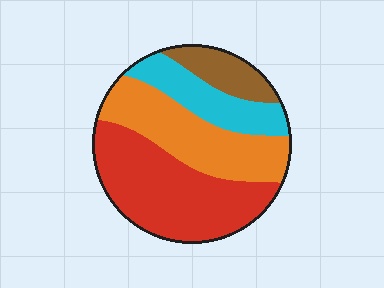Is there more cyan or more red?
Red.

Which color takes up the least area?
Brown, at roughly 10%.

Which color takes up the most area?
Red, at roughly 40%.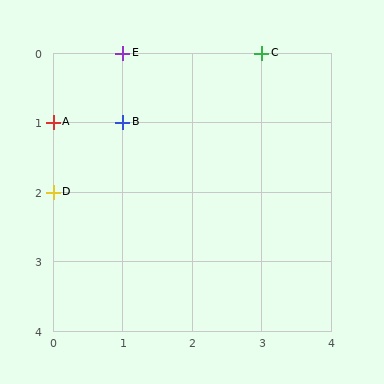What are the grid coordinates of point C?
Point C is at grid coordinates (3, 0).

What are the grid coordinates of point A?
Point A is at grid coordinates (0, 1).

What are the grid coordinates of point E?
Point E is at grid coordinates (1, 0).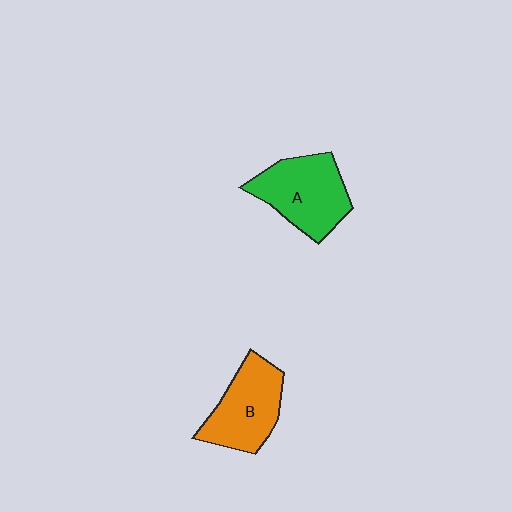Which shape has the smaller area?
Shape B (orange).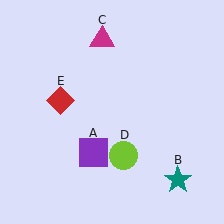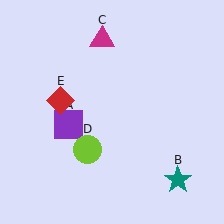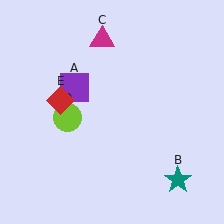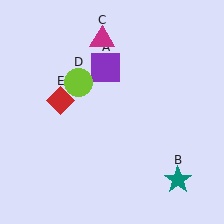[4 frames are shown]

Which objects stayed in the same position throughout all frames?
Teal star (object B) and magenta triangle (object C) and red diamond (object E) remained stationary.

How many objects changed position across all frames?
2 objects changed position: purple square (object A), lime circle (object D).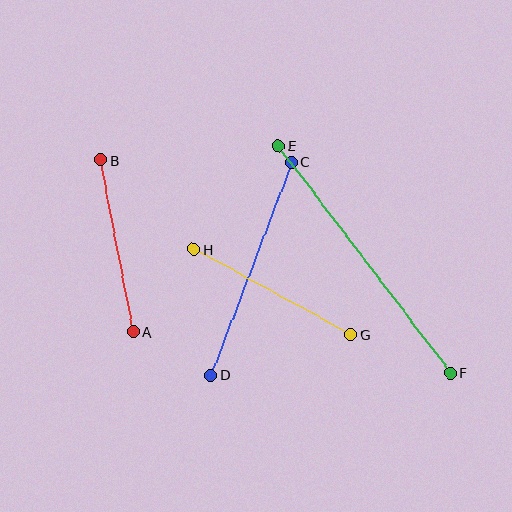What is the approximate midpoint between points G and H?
The midpoint is at approximately (272, 292) pixels.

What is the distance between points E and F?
The distance is approximately 285 pixels.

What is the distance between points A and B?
The distance is approximately 175 pixels.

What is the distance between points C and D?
The distance is approximately 228 pixels.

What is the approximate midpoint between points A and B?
The midpoint is at approximately (117, 246) pixels.